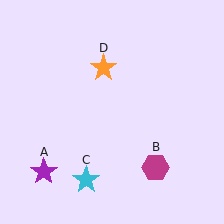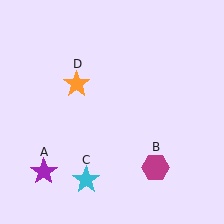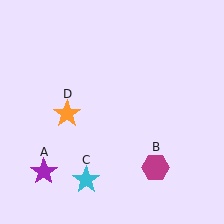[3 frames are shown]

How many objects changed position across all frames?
1 object changed position: orange star (object D).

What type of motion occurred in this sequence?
The orange star (object D) rotated counterclockwise around the center of the scene.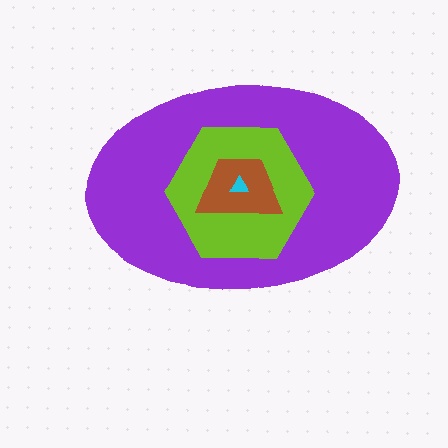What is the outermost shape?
The purple ellipse.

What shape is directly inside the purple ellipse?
The lime hexagon.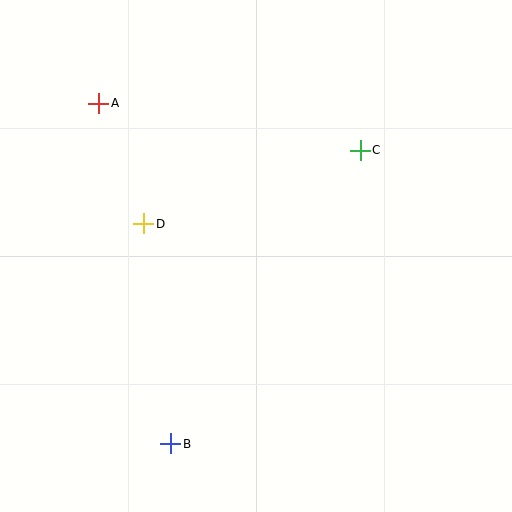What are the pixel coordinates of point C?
Point C is at (360, 150).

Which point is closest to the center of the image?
Point D at (144, 224) is closest to the center.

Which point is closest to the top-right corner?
Point C is closest to the top-right corner.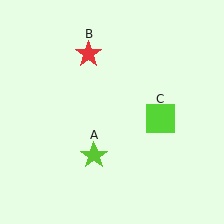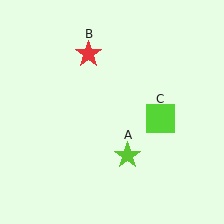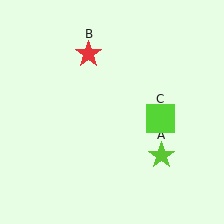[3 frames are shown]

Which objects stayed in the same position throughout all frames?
Red star (object B) and lime square (object C) remained stationary.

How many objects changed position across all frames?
1 object changed position: lime star (object A).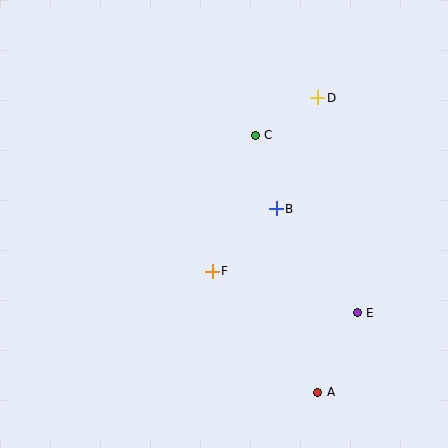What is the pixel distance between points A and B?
The distance between A and B is 188 pixels.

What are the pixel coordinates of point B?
Point B is at (276, 209).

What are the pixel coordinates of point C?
Point C is at (255, 135).